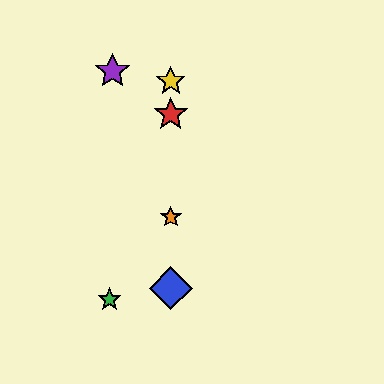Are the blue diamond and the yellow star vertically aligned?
Yes, both are at x≈171.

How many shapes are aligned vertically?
4 shapes (the red star, the blue diamond, the yellow star, the orange star) are aligned vertically.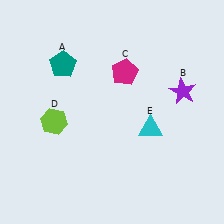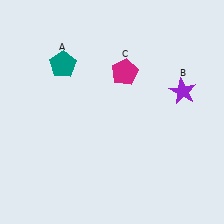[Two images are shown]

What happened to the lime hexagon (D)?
The lime hexagon (D) was removed in Image 2. It was in the bottom-left area of Image 1.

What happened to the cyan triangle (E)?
The cyan triangle (E) was removed in Image 2. It was in the bottom-right area of Image 1.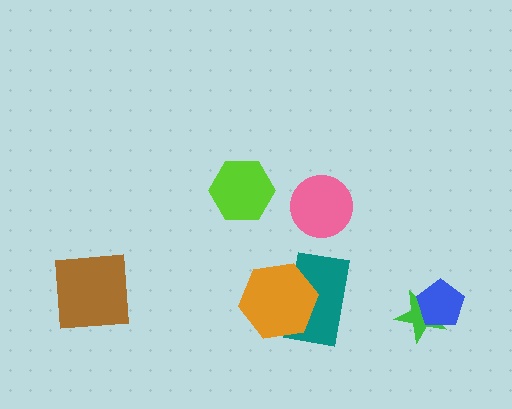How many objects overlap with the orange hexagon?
1 object overlaps with the orange hexagon.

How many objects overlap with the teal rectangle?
1 object overlaps with the teal rectangle.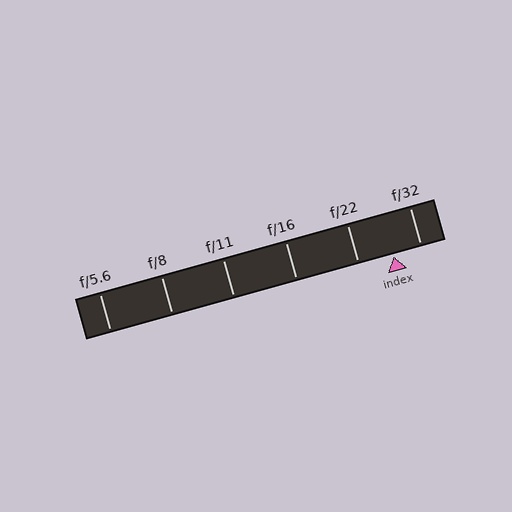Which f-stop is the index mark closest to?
The index mark is closest to f/32.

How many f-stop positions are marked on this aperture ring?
There are 6 f-stop positions marked.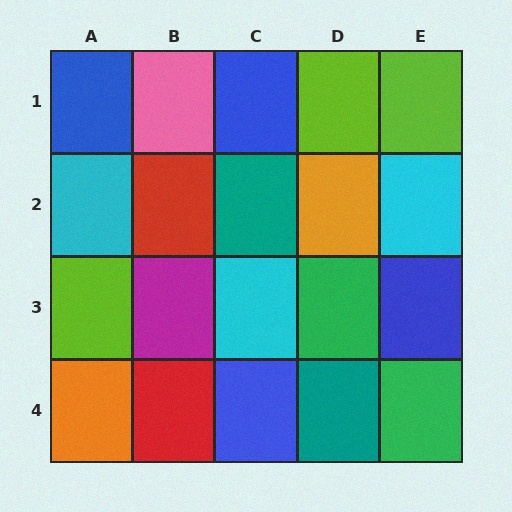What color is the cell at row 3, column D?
Green.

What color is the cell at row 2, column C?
Teal.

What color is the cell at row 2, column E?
Cyan.